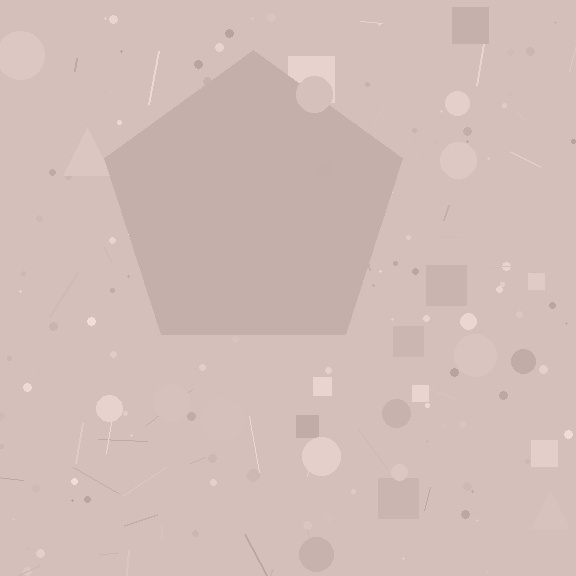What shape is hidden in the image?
A pentagon is hidden in the image.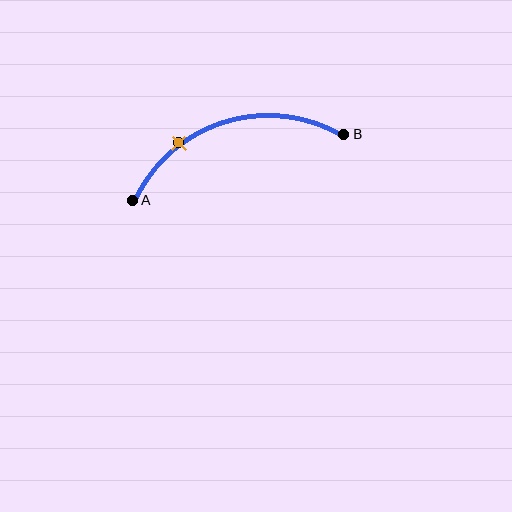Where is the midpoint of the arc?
The arc midpoint is the point on the curve farthest from the straight line joining A and B. It sits above that line.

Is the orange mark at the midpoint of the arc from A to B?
No. The orange mark lies on the arc but is closer to endpoint A. The arc midpoint would be at the point on the curve equidistant along the arc from both A and B.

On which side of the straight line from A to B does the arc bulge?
The arc bulges above the straight line connecting A and B.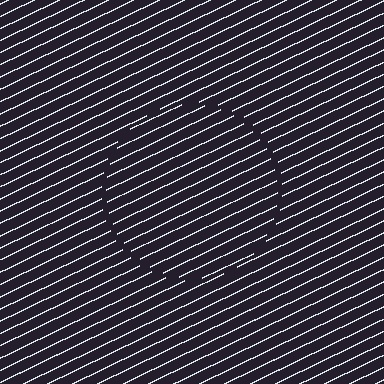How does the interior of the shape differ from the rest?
The interior of the shape contains the same grating, shifted by half a period — the contour is defined by the phase discontinuity where line-ends from the inner and outer gratings abut.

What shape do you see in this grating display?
An illusory circle. The interior of the shape contains the same grating, shifted by half a period — the contour is defined by the phase discontinuity where line-ends from the inner and outer gratings abut.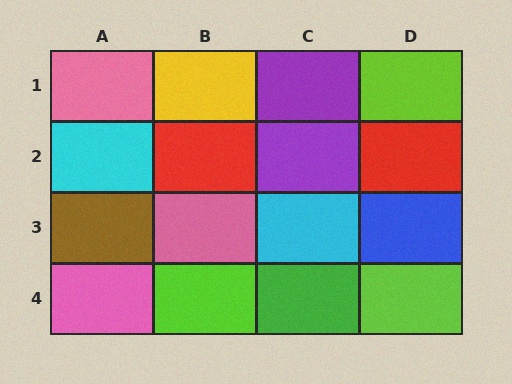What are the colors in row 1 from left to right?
Pink, yellow, purple, lime.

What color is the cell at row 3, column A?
Brown.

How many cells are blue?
1 cell is blue.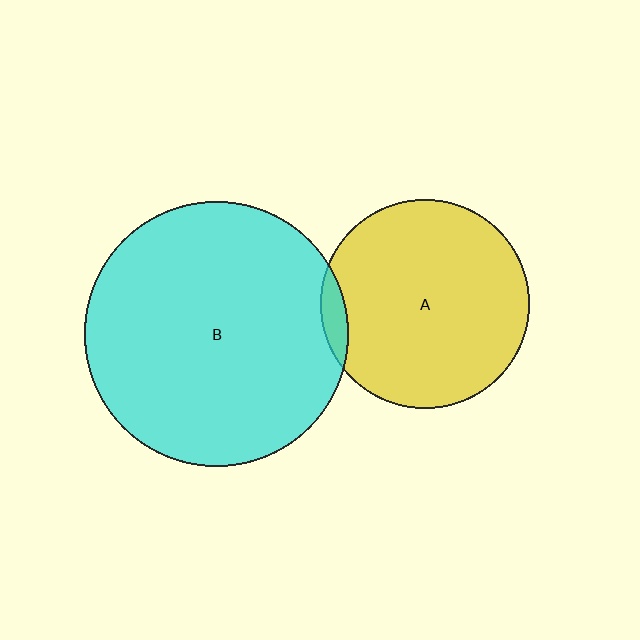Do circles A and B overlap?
Yes.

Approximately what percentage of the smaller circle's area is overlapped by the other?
Approximately 5%.